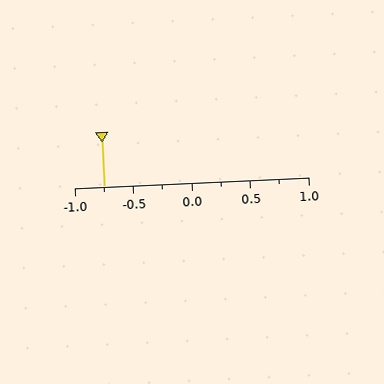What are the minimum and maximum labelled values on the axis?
The axis runs from -1.0 to 1.0.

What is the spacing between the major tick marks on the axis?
The major ticks are spaced 0.5 apart.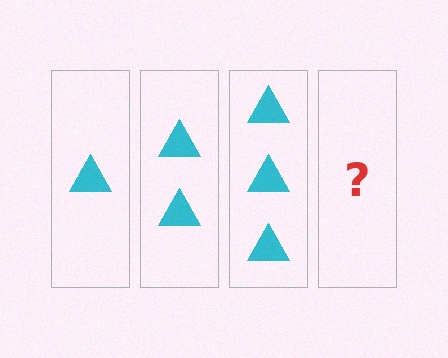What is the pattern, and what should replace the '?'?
The pattern is that each step adds one more triangle. The '?' should be 4 triangles.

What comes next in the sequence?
The next element should be 4 triangles.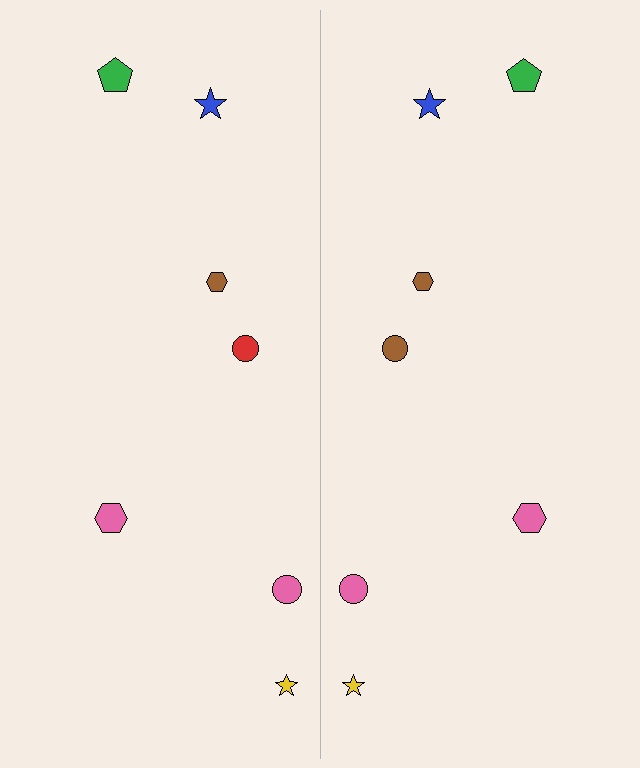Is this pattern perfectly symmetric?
No, the pattern is not perfectly symmetric. The brown circle on the right side breaks the symmetry — its mirror counterpart is red.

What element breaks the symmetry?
The brown circle on the right side breaks the symmetry — its mirror counterpart is red.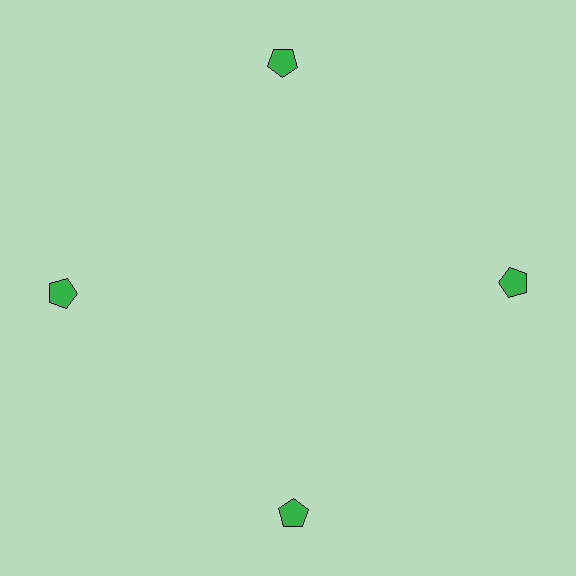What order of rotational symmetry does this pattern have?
This pattern has 4-fold rotational symmetry.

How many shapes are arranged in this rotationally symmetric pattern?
There are 4 shapes, arranged in 4 groups of 1.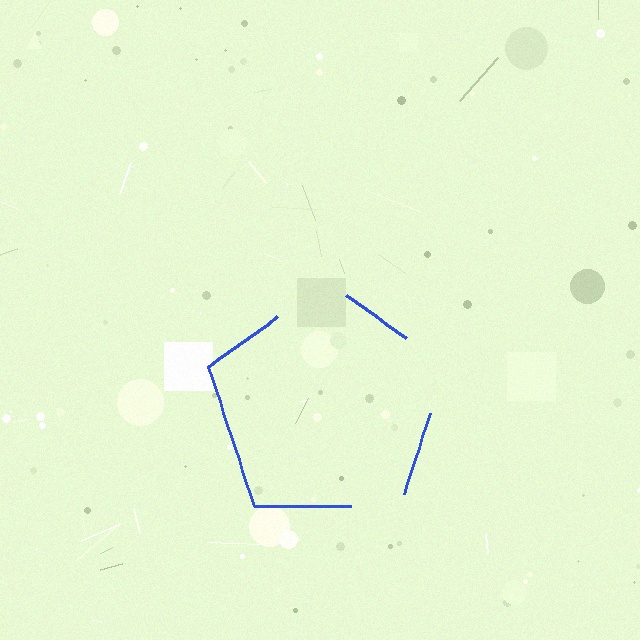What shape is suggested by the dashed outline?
The dashed outline suggests a pentagon.